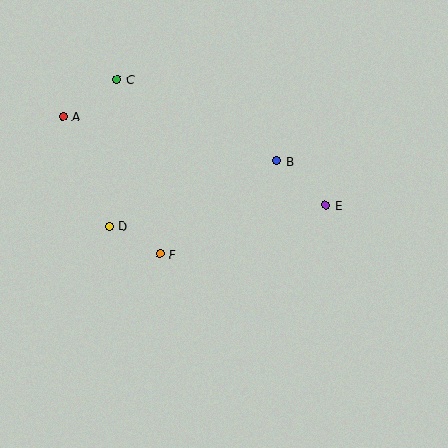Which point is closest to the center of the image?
Point F at (160, 254) is closest to the center.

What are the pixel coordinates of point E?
Point E is at (326, 205).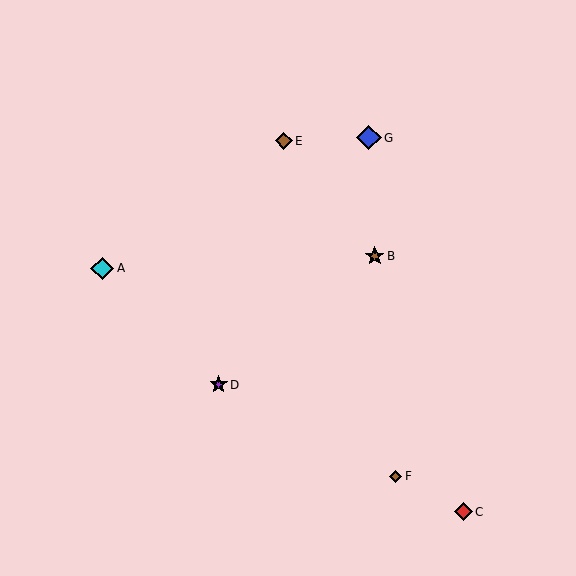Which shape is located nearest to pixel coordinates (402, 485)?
The brown diamond (labeled F) at (395, 476) is nearest to that location.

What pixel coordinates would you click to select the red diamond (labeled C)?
Click at (463, 512) to select the red diamond C.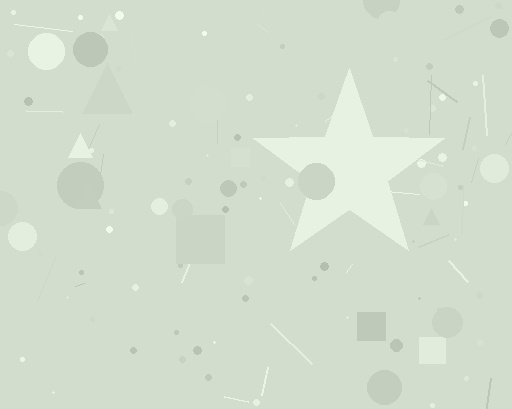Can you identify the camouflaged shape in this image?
The camouflaged shape is a star.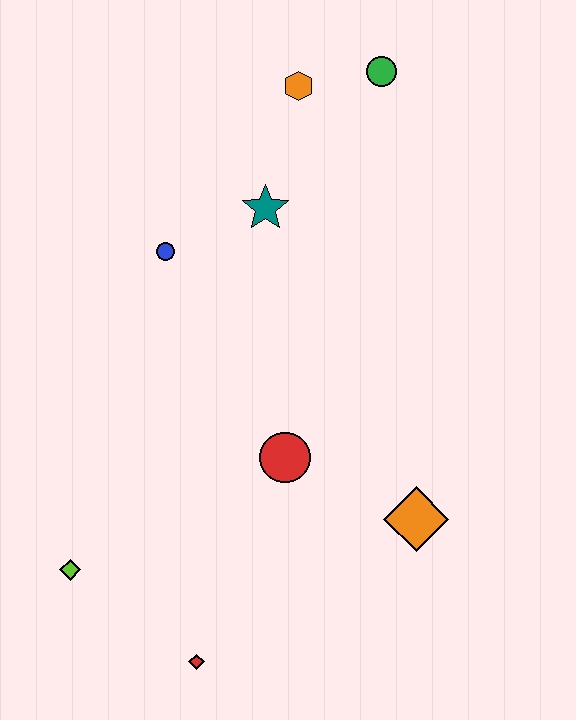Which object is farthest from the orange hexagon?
The red diamond is farthest from the orange hexagon.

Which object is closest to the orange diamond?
The red circle is closest to the orange diamond.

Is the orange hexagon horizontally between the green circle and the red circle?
Yes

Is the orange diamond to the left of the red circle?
No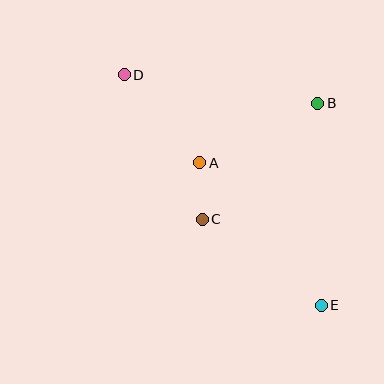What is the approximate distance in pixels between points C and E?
The distance between C and E is approximately 147 pixels.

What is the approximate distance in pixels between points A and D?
The distance between A and D is approximately 116 pixels.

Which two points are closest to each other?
Points A and C are closest to each other.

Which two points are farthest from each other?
Points D and E are farthest from each other.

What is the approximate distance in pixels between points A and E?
The distance between A and E is approximately 187 pixels.